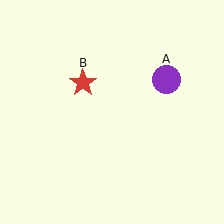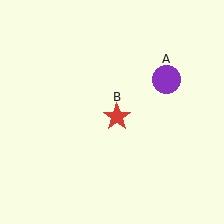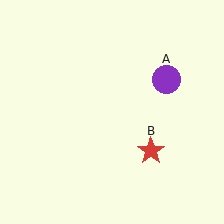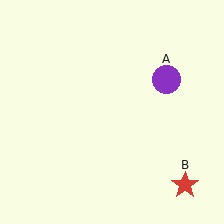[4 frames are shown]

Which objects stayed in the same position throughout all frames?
Purple circle (object A) remained stationary.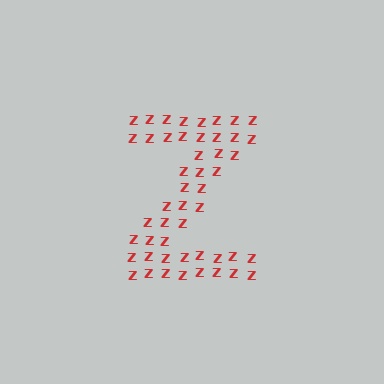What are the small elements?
The small elements are letter Z's.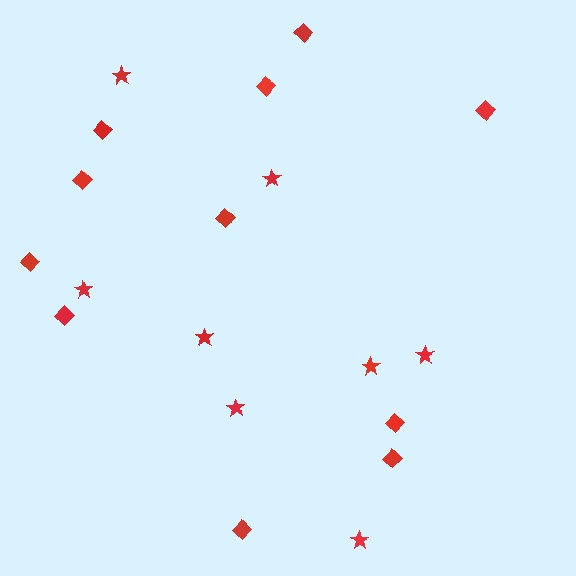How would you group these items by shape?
There are 2 groups: one group of diamonds (11) and one group of stars (8).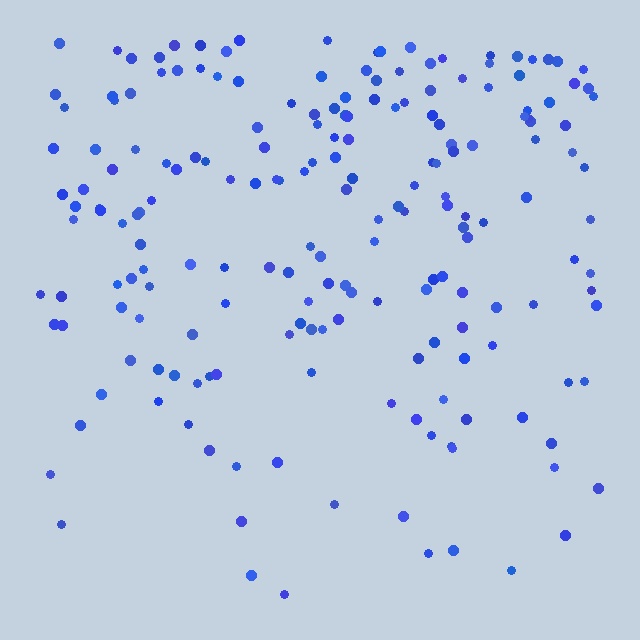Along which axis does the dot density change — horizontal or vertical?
Vertical.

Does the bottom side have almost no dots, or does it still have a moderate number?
Still a moderate number, just noticeably fewer than the top.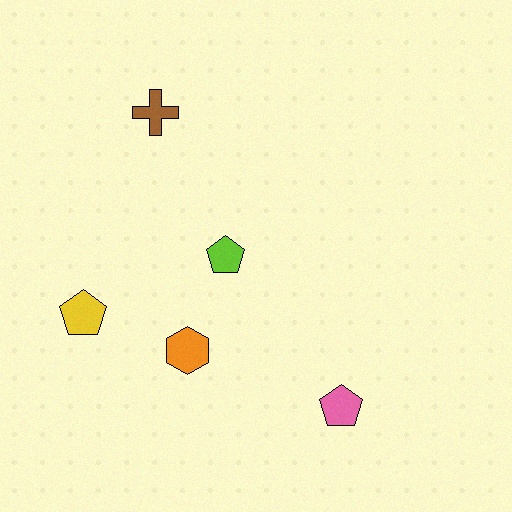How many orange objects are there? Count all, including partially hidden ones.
There is 1 orange object.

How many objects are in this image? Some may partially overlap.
There are 5 objects.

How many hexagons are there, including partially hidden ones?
There is 1 hexagon.